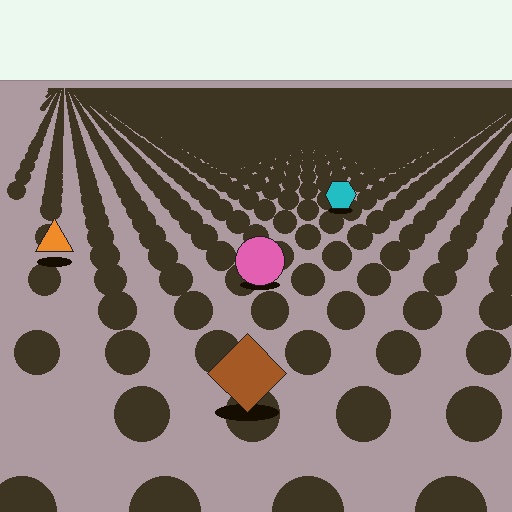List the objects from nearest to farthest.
From nearest to farthest: the brown diamond, the pink circle, the orange triangle, the cyan hexagon.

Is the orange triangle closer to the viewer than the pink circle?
No. The pink circle is closer — you can tell from the texture gradient: the ground texture is coarser near it.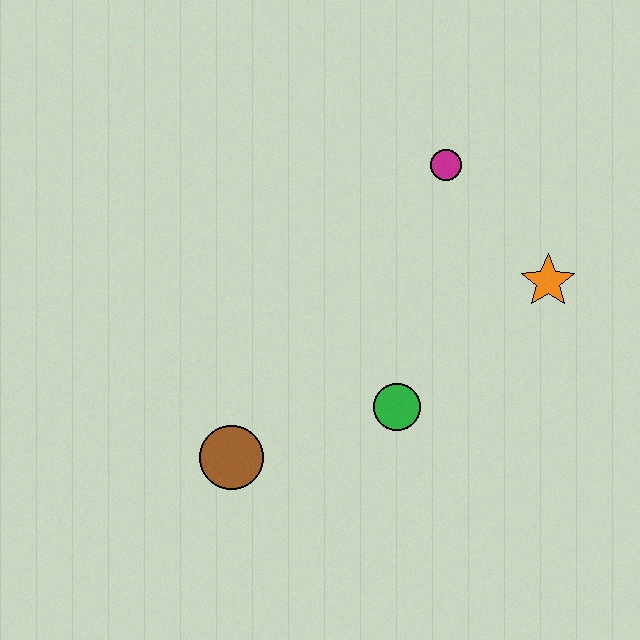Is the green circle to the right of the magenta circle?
No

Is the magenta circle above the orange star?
Yes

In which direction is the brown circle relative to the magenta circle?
The brown circle is below the magenta circle.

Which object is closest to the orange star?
The magenta circle is closest to the orange star.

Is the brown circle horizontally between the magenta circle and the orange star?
No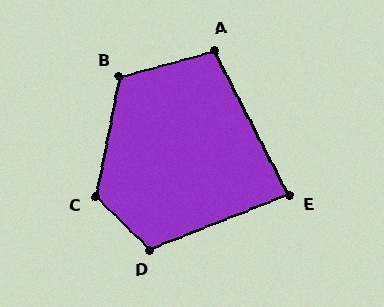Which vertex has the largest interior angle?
C, at approximately 124 degrees.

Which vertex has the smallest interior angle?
E, at approximately 85 degrees.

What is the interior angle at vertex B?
Approximately 117 degrees (obtuse).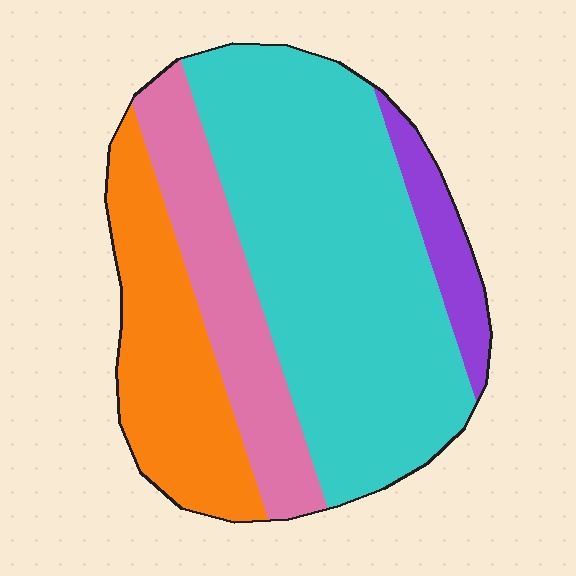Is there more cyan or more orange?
Cyan.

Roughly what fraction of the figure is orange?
Orange covers around 20% of the figure.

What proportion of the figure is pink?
Pink takes up about one fifth (1/5) of the figure.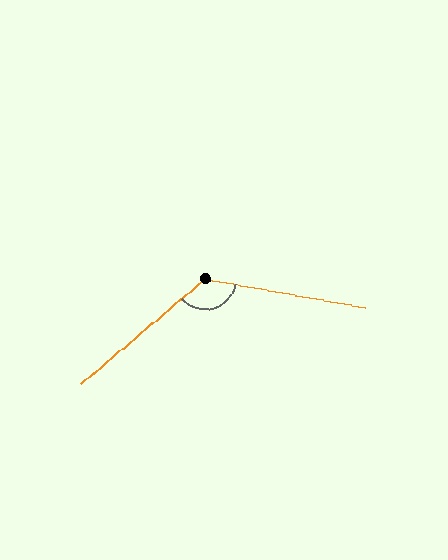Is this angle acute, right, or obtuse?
It is obtuse.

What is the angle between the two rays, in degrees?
Approximately 130 degrees.